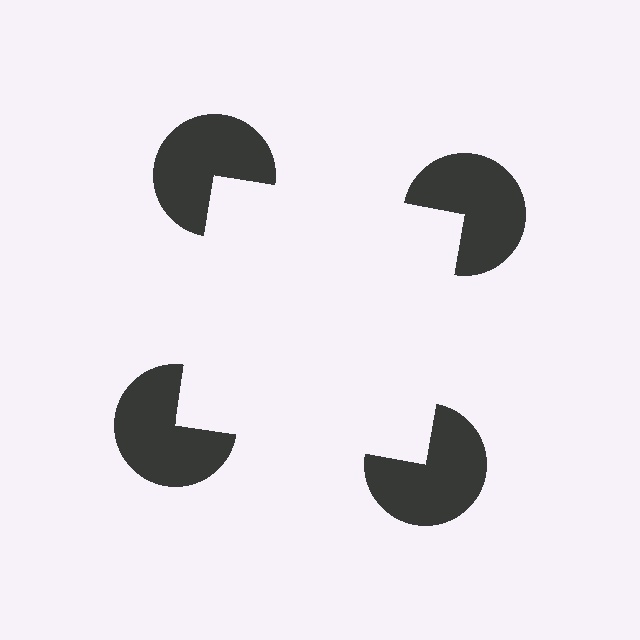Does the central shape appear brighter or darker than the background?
It typically appears slightly brighter than the background, even though no actual brightness change is drawn.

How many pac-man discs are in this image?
There are 4 — one at each vertex of the illusory square.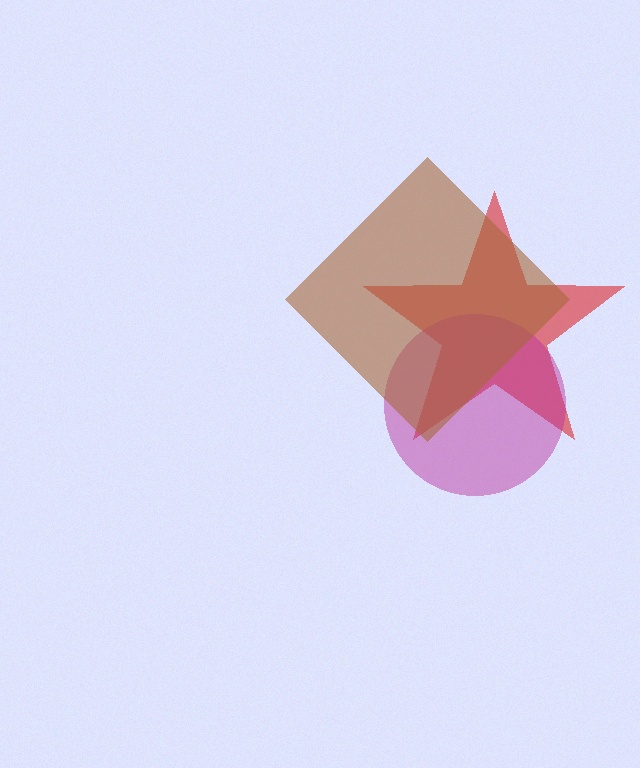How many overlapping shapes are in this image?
There are 3 overlapping shapes in the image.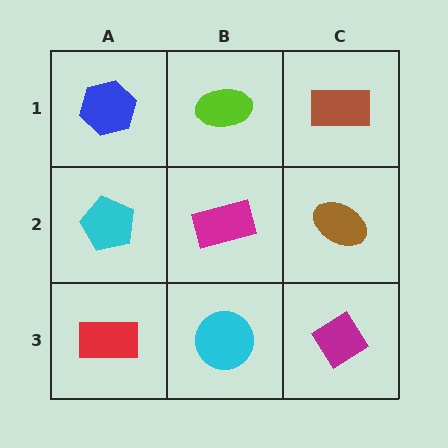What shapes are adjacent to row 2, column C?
A brown rectangle (row 1, column C), a magenta diamond (row 3, column C), a magenta rectangle (row 2, column B).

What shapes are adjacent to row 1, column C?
A brown ellipse (row 2, column C), a lime ellipse (row 1, column B).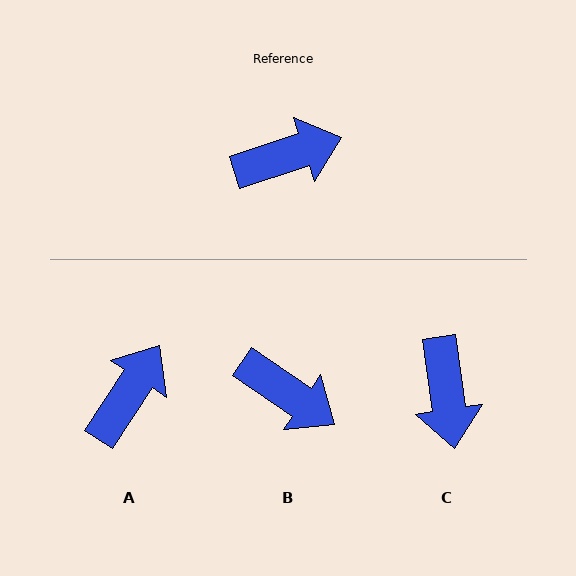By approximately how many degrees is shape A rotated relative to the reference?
Approximately 39 degrees counter-clockwise.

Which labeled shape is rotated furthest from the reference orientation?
C, about 100 degrees away.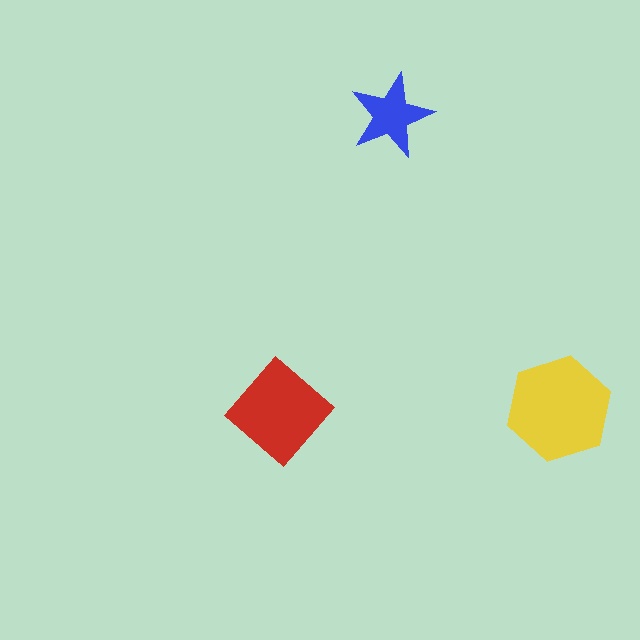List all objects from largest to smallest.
The yellow hexagon, the red diamond, the blue star.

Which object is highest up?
The blue star is topmost.